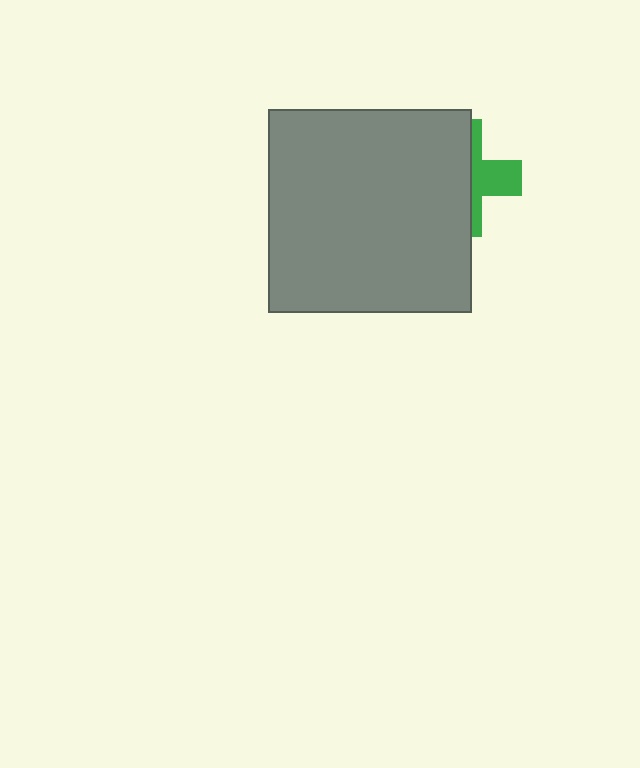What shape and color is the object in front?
The object in front is a gray square.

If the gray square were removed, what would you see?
You would see the complete green cross.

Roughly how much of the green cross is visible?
A small part of it is visible (roughly 37%).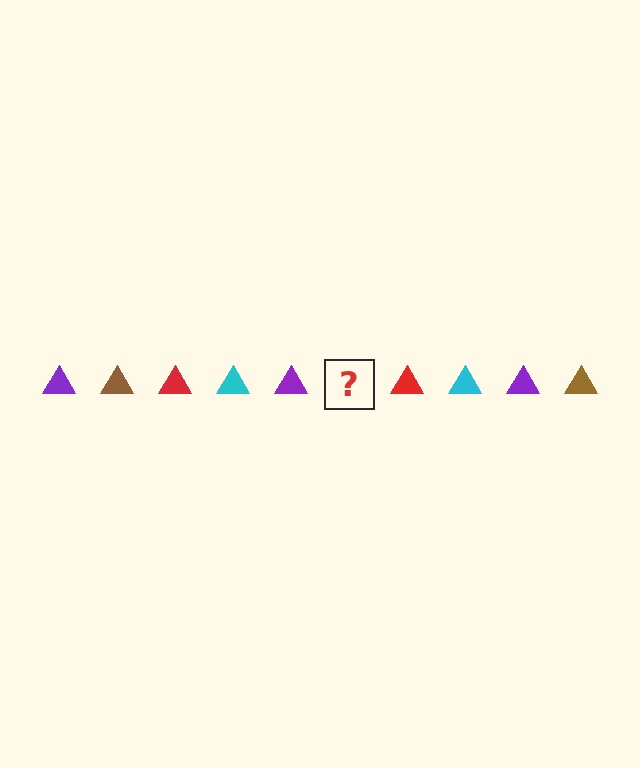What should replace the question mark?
The question mark should be replaced with a brown triangle.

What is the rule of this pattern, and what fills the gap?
The rule is that the pattern cycles through purple, brown, red, cyan triangles. The gap should be filled with a brown triangle.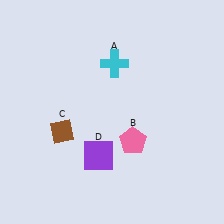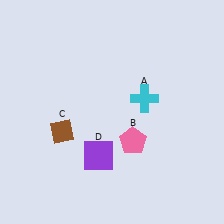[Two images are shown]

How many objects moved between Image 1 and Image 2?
1 object moved between the two images.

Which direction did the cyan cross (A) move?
The cyan cross (A) moved down.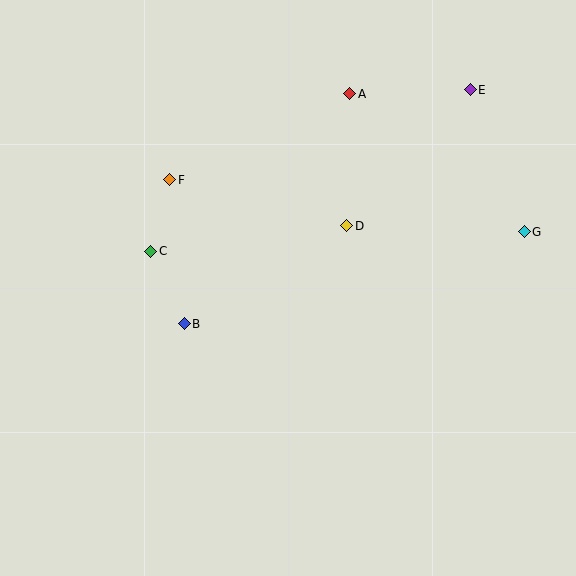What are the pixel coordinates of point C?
Point C is at (151, 251).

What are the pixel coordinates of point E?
Point E is at (470, 90).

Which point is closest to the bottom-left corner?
Point B is closest to the bottom-left corner.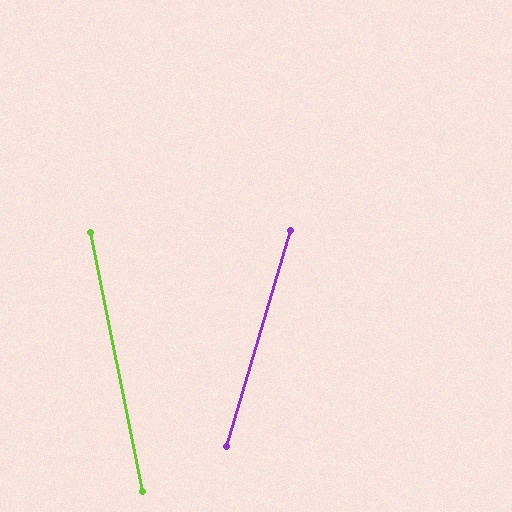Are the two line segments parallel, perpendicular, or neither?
Neither parallel nor perpendicular — they differ by about 28°.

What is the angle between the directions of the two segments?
Approximately 28 degrees.